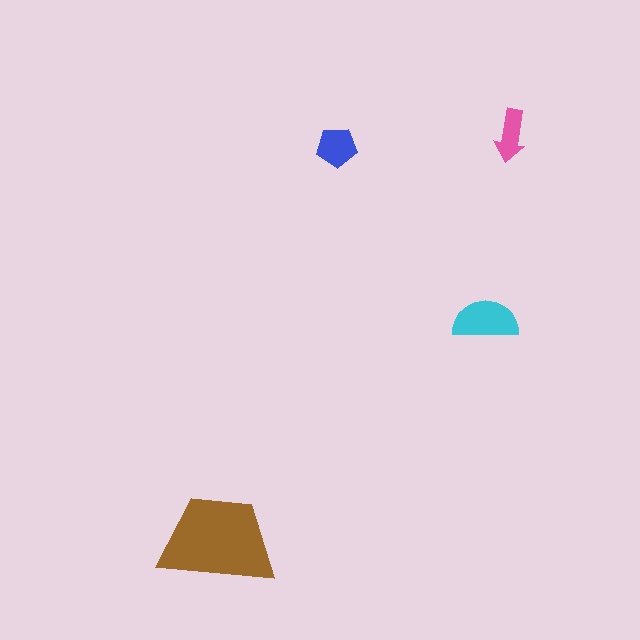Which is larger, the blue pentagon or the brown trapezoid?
The brown trapezoid.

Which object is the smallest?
The pink arrow.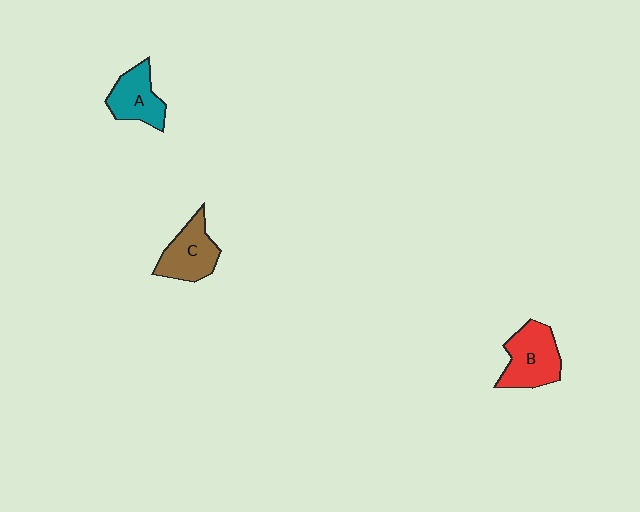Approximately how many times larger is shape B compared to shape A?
Approximately 1.2 times.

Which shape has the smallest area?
Shape A (teal).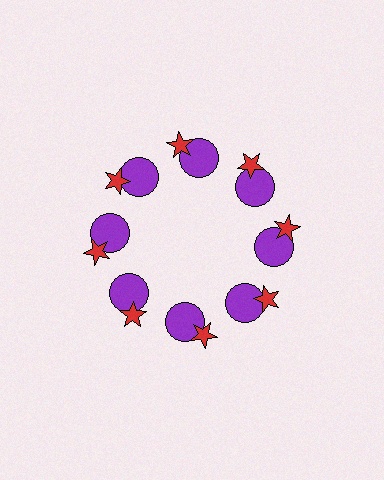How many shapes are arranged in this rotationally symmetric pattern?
There are 16 shapes, arranged in 8 groups of 2.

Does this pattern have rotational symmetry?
Yes, this pattern has 8-fold rotational symmetry. It looks the same after rotating 45 degrees around the center.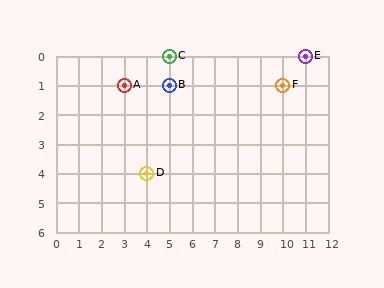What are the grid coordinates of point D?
Point D is at grid coordinates (4, 4).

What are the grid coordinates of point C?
Point C is at grid coordinates (5, 0).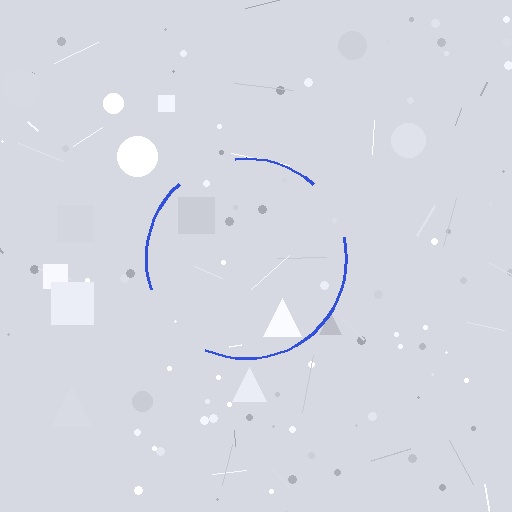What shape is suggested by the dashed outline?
The dashed outline suggests a circle.